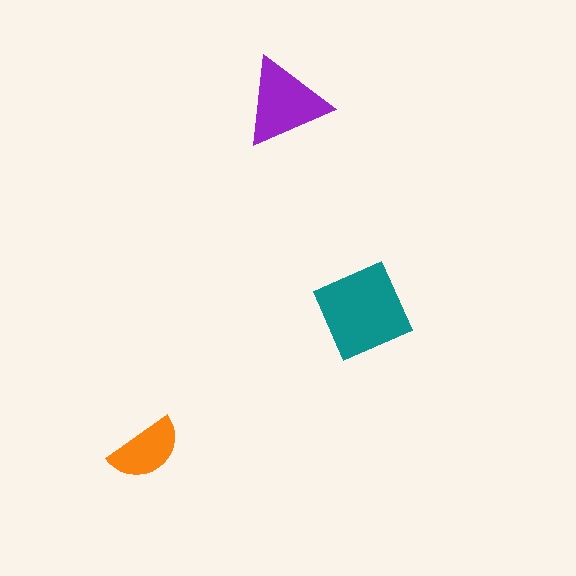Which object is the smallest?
The orange semicircle.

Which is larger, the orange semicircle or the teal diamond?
The teal diamond.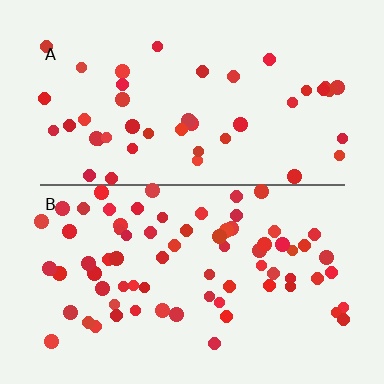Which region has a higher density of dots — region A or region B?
B (the bottom).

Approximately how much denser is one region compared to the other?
Approximately 1.7× — region B over region A.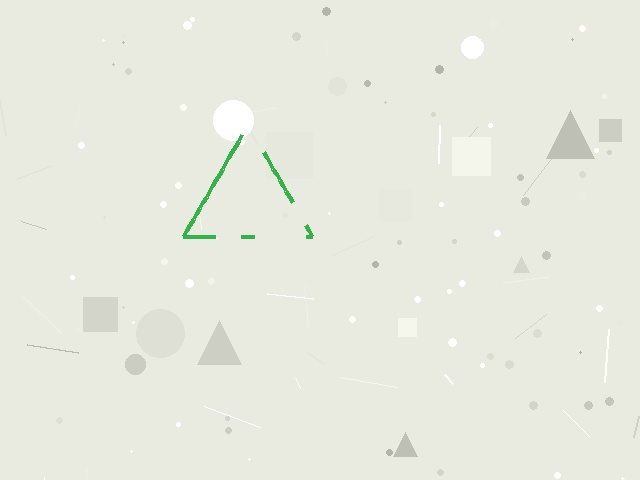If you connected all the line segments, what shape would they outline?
They would outline a triangle.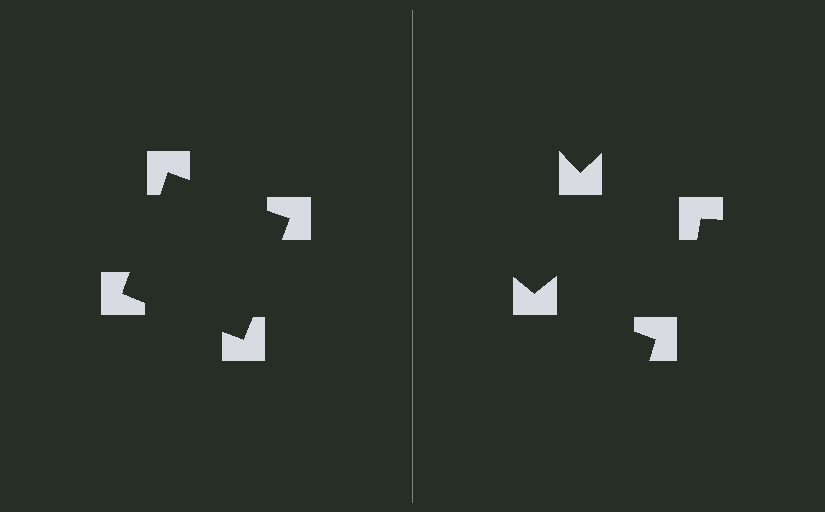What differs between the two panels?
The notched squares are positioned identically on both sides; only the wedge orientations differ. On the left they align to a square; on the right they are misaligned.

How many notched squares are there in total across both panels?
8 — 4 on each side.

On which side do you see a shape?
An illusory square appears on the left side. On the right side the wedge cuts are rotated, so no coherent shape forms.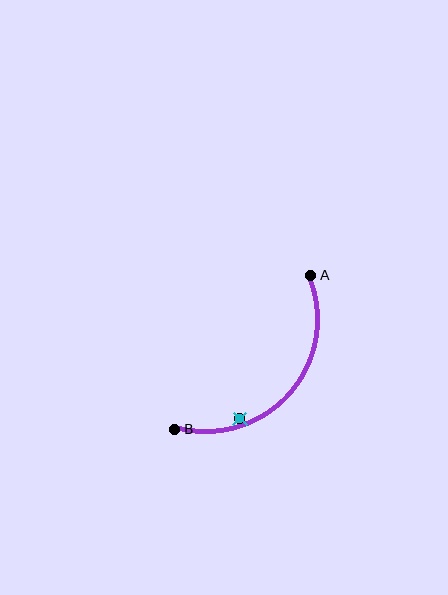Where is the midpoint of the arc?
The arc midpoint is the point on the curve farthest from the straight line joining A and B. It sits below and to the right of that line.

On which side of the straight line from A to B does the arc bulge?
The arc bulges below and to the right of the straight line connecting A and B.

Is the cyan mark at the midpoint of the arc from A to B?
No — the cyan mark does not lie on the arc at all. It sits slightly inside the curve.